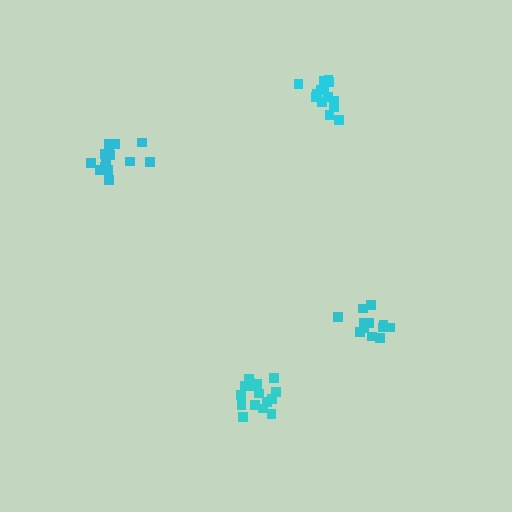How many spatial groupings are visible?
There are 4 spatial groupings.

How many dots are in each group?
Group 1: 16 dots, Group 2: 16 dots, Group 3: 12 dots, Group 4: 14 dots (58 total).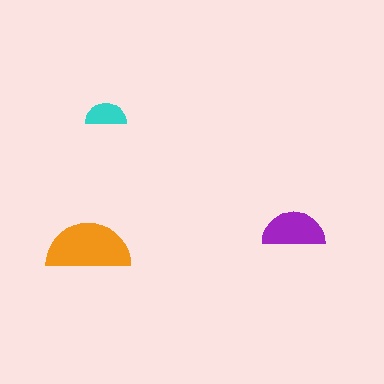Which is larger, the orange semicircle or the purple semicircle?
The orange one.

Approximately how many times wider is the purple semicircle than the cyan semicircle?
About 1.5 times wider.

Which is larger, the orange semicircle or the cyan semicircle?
The orange one.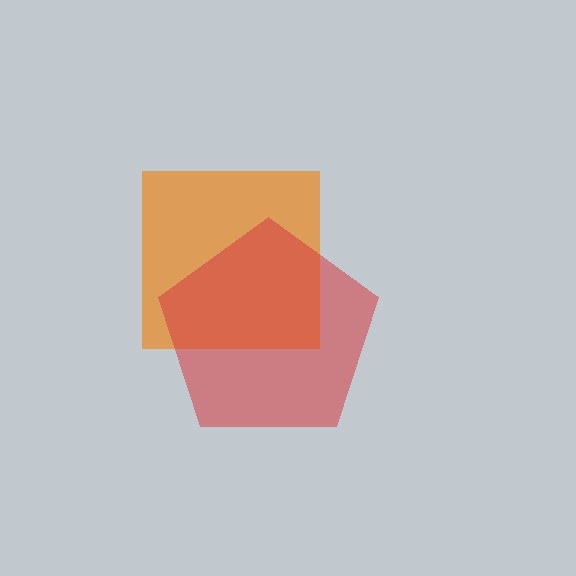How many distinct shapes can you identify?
There are 2 distinct shapes: an orange square, a red pentagon.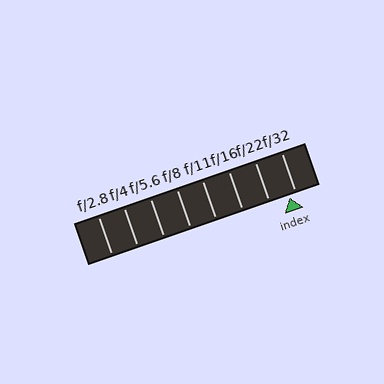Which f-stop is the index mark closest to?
The index mark is closest to f/32.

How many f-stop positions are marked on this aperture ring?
There are 8 f-stop positions marked.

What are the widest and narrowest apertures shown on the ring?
The widest aperture shown is f/2.8 and the narrowest is f/32.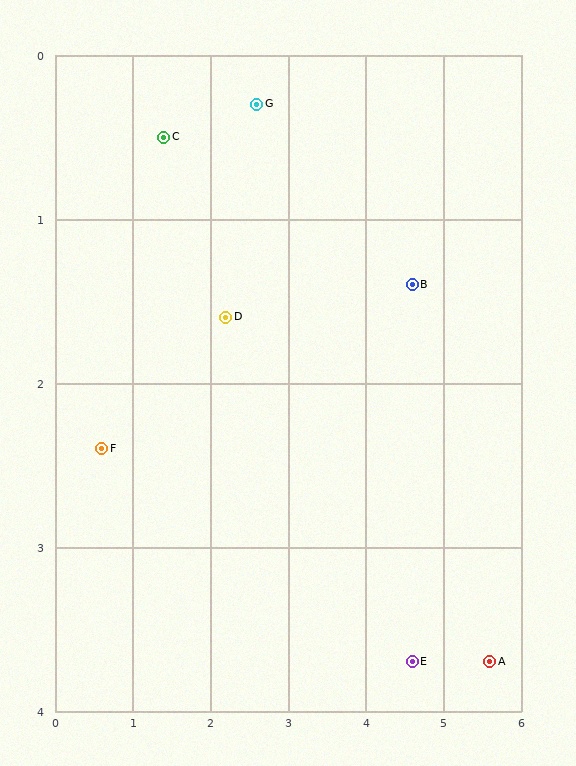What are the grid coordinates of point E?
Point E is at approximately (4.6, 3.7).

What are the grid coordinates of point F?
Point F is at approximately (0.6, 2.4).